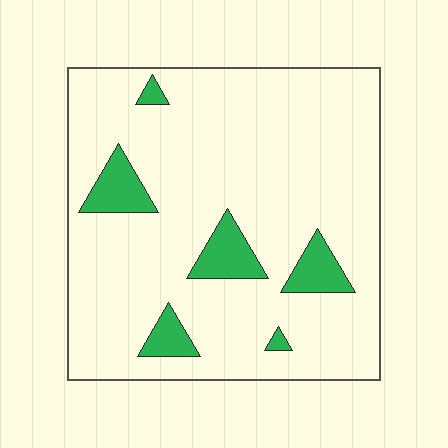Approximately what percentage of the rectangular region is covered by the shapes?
Approximately 10%.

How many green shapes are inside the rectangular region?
6.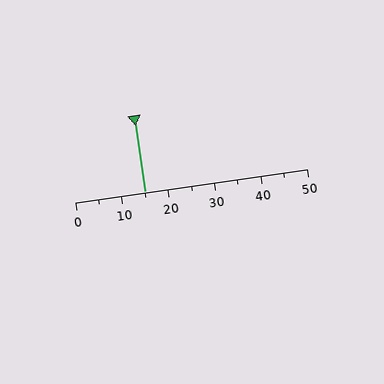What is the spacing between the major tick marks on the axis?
The major ticks are spaced 10 apart.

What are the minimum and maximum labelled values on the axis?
The axis runs from 0 to 50.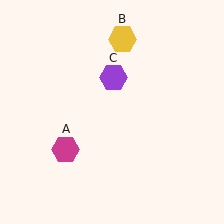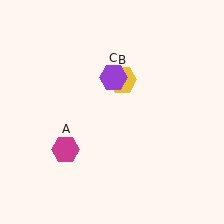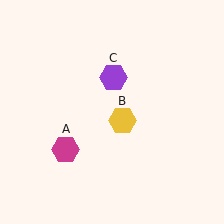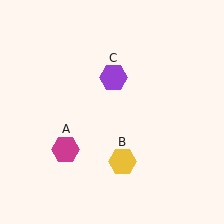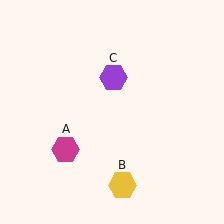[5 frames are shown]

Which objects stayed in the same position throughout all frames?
Magenta hexagon (object A) and purple hexagon (object C) remained stationary.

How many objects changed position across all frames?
1 object changed position: yellow hexagon (object B).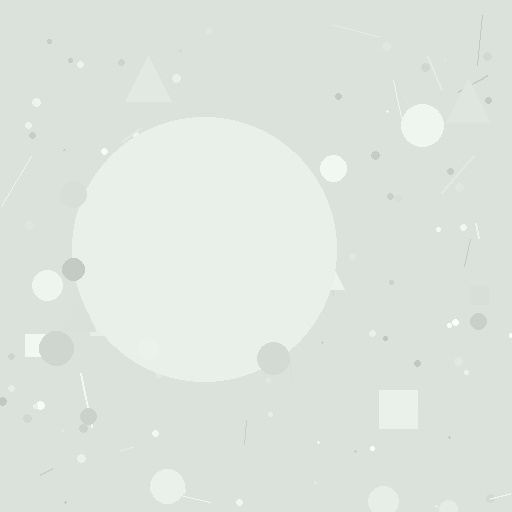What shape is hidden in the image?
A circle is hidden in the image.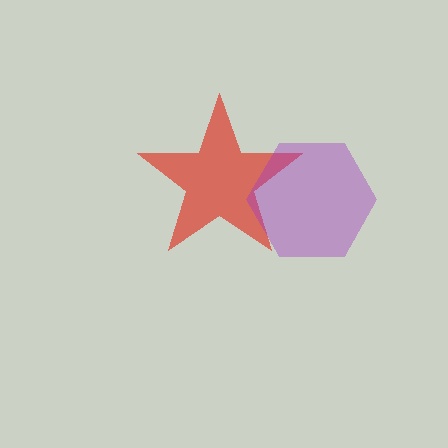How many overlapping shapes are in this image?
There are 2 overlapping shapes in the image.